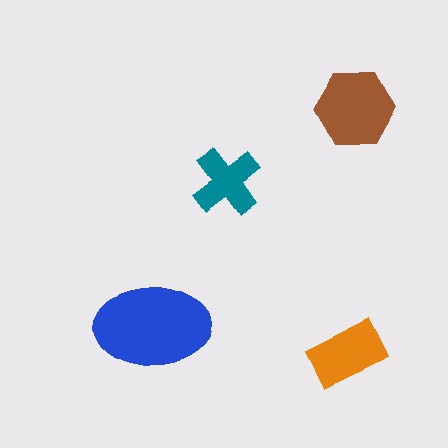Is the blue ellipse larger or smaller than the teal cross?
Larger.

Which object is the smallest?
The teal cross.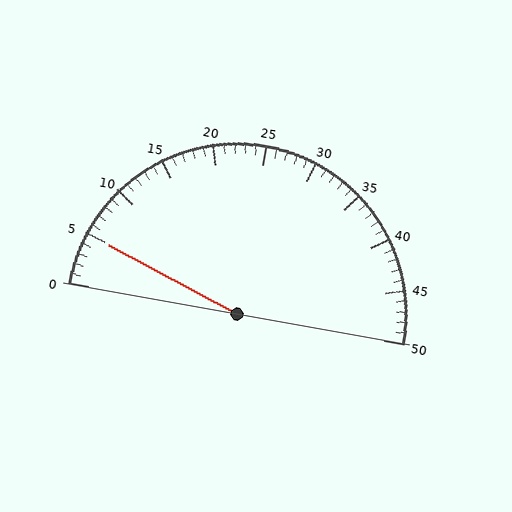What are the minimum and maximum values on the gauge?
The gauge ranges from 0 to 50.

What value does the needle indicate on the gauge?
The needle indicates approximately 5.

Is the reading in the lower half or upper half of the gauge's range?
The reading is in the lower half of the range (0 to 50).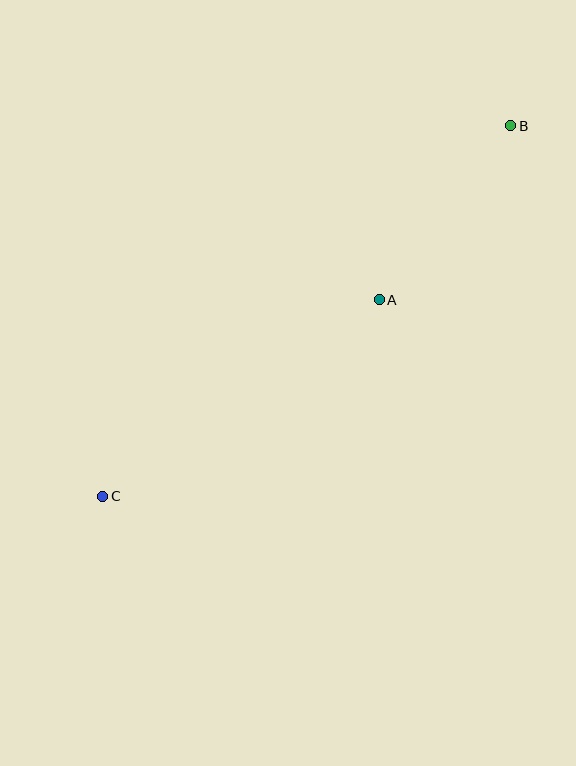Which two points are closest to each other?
Points A and B are closest to each other.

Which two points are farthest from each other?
Points B and C are farthest from each other.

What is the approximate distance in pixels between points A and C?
The distance between A and C is approximately 339 pixels.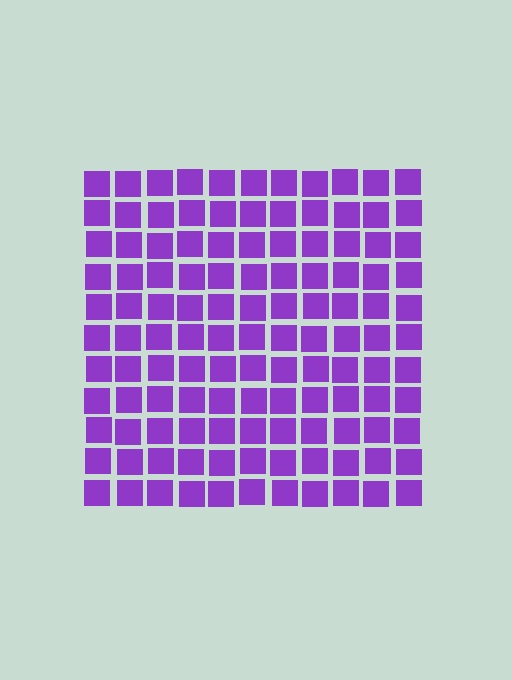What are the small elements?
The small elements are squares.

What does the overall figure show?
The overall figure shows a square.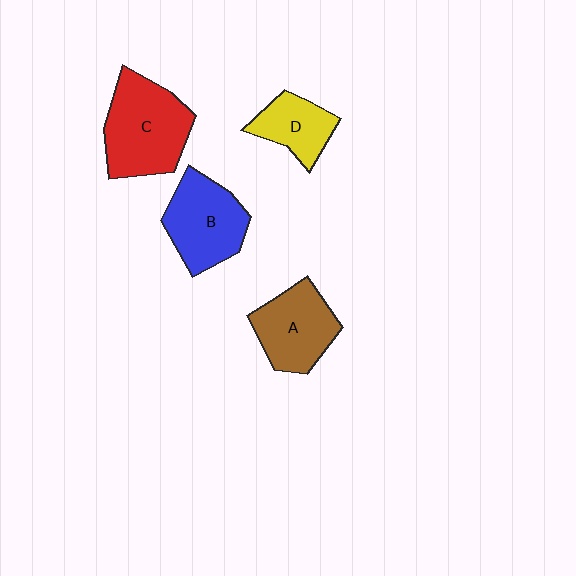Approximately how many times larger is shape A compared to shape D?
Approximately 1.4 times.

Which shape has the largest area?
Shape C (red).